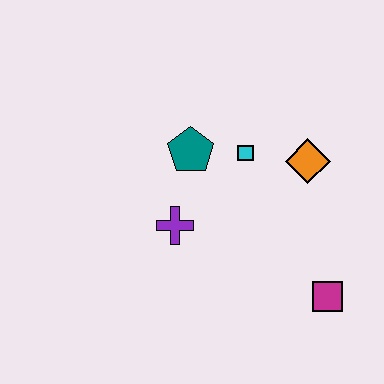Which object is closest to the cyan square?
The teal pentagon is closest to the cyan square.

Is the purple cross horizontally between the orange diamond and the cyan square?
No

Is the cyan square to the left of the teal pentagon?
No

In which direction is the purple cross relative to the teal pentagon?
The purple cross is below the teal pentagon.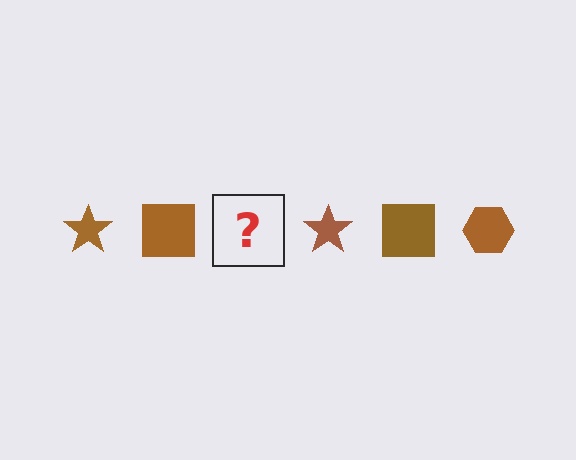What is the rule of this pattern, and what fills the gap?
The rule is that the pattern cycles through star, square, hexagon shapes in brown. The gap should be filled with a brown hexagon.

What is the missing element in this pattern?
The missing element is a brown hexagon.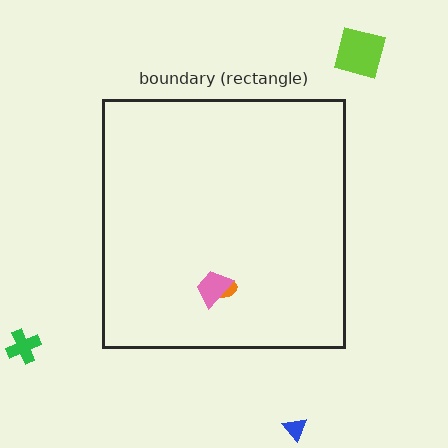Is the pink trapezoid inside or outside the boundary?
Inside.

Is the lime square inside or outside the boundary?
Outside.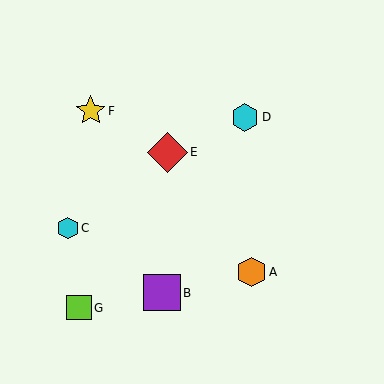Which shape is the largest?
The red diamond (labeled E) is the largest.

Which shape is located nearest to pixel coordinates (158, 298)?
The purple square (labeled B) at (162, 293) is nearest to that location.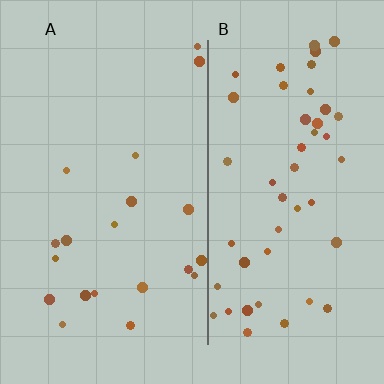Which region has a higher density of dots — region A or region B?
B (the right).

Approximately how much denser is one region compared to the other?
Approximately 2.4× — region B over region A.